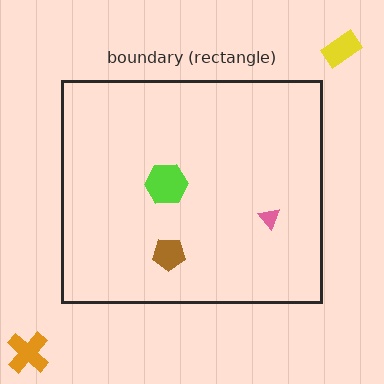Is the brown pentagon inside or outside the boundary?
Inside.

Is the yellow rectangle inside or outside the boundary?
Outside.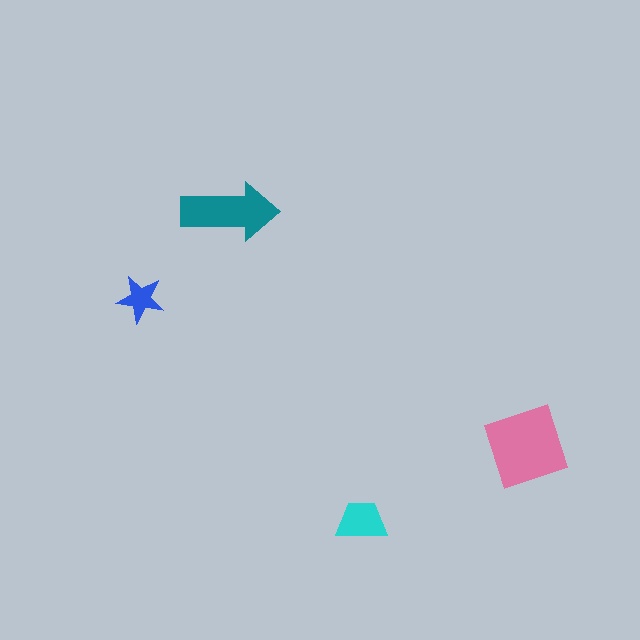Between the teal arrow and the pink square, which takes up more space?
The pink square.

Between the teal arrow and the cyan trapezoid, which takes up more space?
The teal arrow.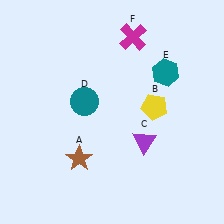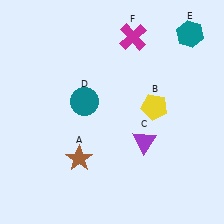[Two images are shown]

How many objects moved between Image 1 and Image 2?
1 object moved between the two images.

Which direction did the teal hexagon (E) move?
The teal hexagon (E) moved up.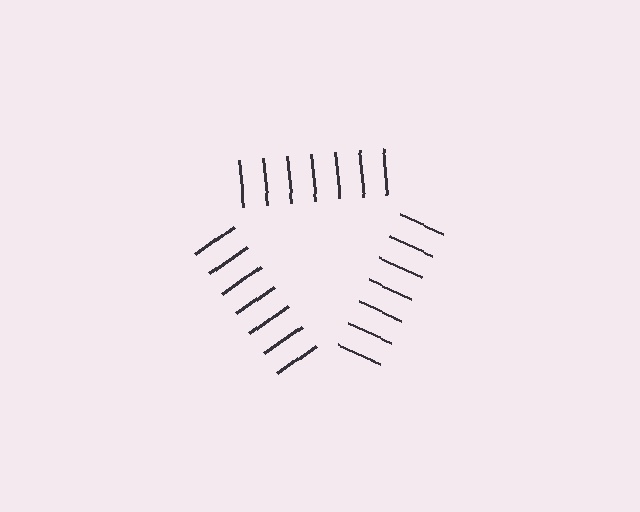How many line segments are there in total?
21 — 7 along each of the 3 edges.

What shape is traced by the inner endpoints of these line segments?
An illusory triangle — the line segments terminate on its edges but no continuous stroke is drawn.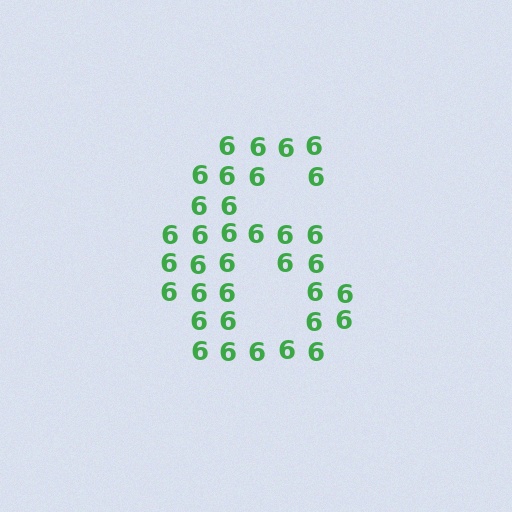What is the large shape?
The large shape is the digit 6.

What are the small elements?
The small elements are digit 6's.